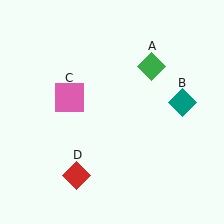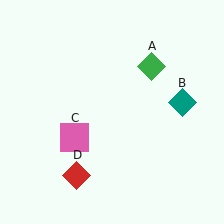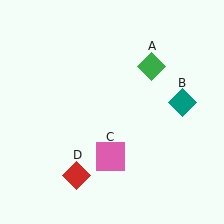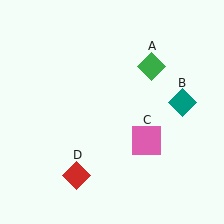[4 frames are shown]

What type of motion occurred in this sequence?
The pink square (object C) rotated counterclockwise around the center of the scene.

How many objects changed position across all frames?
1 object changed position: pink square (object C).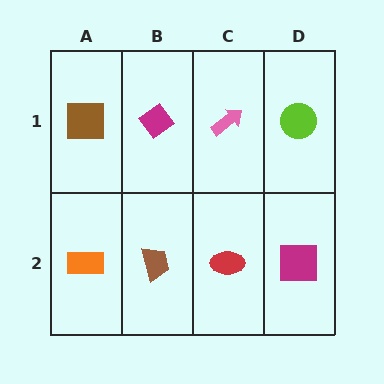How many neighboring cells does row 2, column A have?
2.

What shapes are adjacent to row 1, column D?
A magenta square (row 2, column D), a pink arrow (row 1, column C).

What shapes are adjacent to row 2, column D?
A lime circle (row 1, column D), a red ellipse (row 2, column C).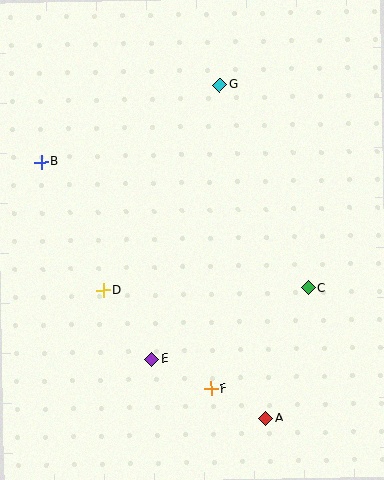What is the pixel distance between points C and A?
The distance between C and A is 137 pixels.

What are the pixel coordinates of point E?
Point E is at (152, 359).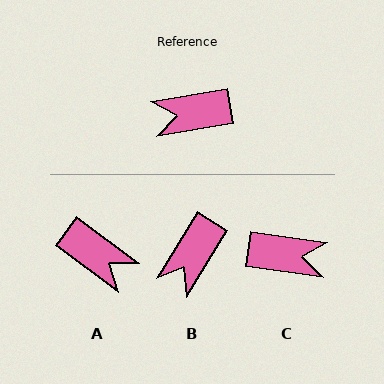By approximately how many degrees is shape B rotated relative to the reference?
Approximately 49 degrees counter-clockwise.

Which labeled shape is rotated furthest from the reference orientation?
C, about 163 degrees away.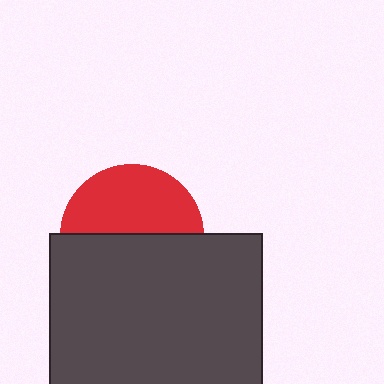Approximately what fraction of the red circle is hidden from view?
Roughly 52% of the red circle is hidden behind the dark gray rectangle.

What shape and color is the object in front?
The object in front is a dark gray rectangle.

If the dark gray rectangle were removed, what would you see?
You would see the complete red circle.